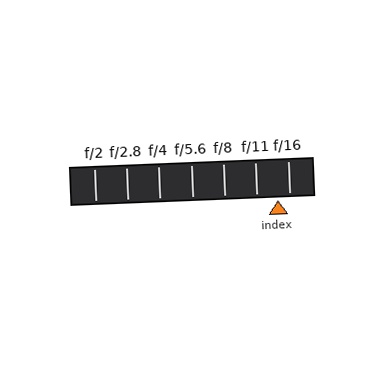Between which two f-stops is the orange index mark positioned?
The index mark is between f/11 and f/16.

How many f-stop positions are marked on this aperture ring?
There are 7 f-stop positions marked.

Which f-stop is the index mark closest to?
The index mark is closest to f/16.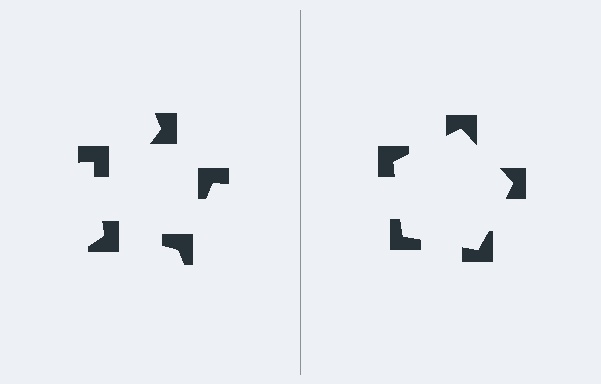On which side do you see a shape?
An illusory pentagon appears on the right side. On the left side the wedge cuts are rotated, so no coherent shape forms.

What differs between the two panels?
The notched squares are positioned identically on both sides; only the wedge orientations differ. On the right they align to a pentagon; on the left they are misaligned.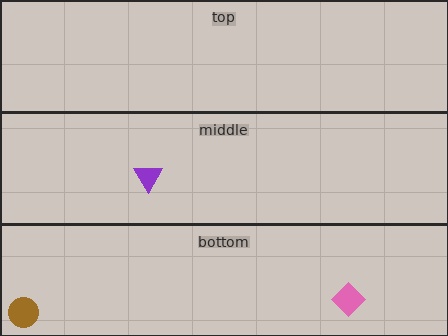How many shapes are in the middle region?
1.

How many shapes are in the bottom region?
2.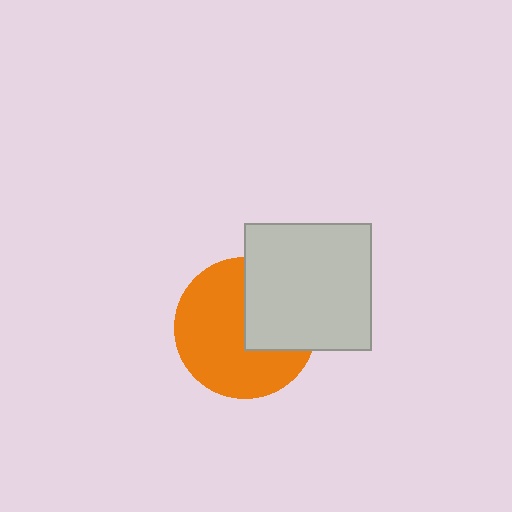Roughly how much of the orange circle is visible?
About half of it is visible (roughly 64%).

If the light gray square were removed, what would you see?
You would see the complete orange circle.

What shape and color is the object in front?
The object in front is a light gray square.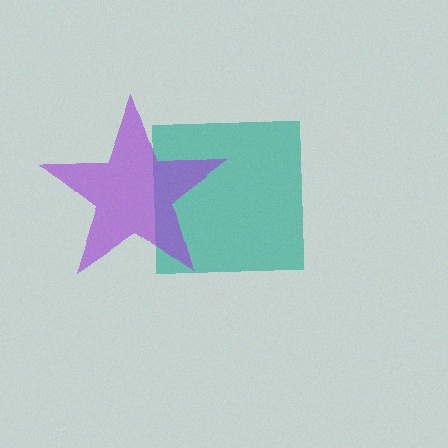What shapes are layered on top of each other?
The layered shapes are: a teal square, a purple star.